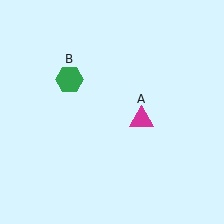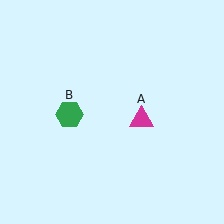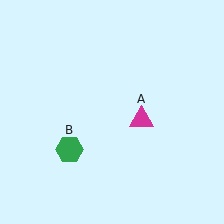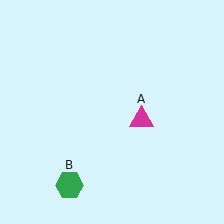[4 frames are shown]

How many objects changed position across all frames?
1 object changed position: green hexagon (object B).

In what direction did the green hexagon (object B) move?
The green hexagon (object B) moved down.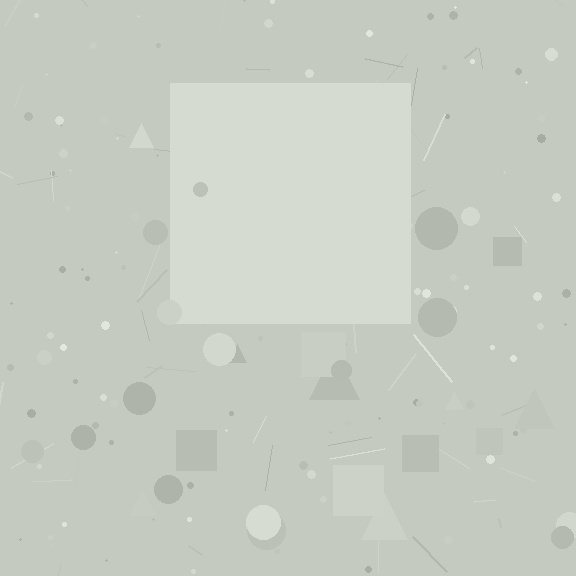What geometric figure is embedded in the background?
A square is embedded in the background.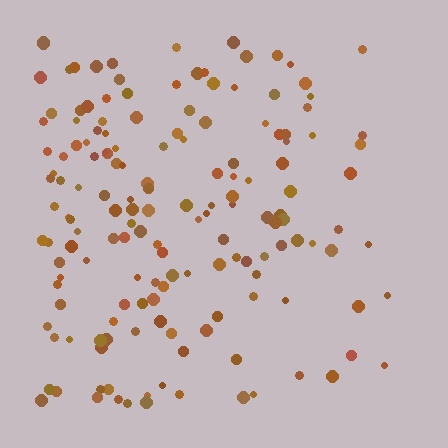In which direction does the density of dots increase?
From right to left, with the left side densest.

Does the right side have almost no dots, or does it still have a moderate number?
Still a moderate number, just noticeably fewer than the left.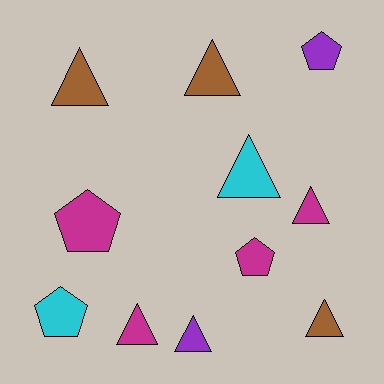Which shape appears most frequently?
Triangle, with 7 objects.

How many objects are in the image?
There are 11 objects.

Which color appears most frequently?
Magenta, with 4 objects.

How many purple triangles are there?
There is 1 purple triangle.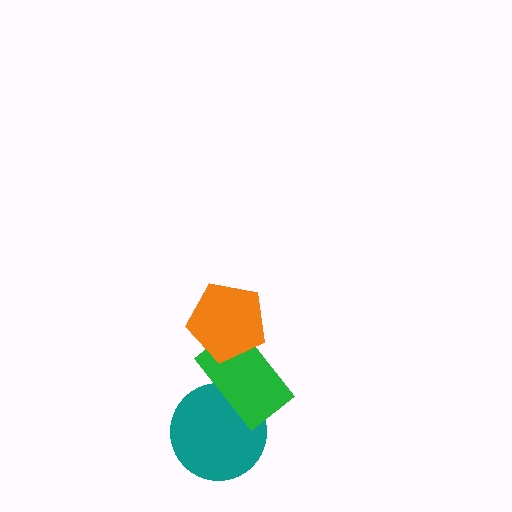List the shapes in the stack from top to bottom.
From top to bottom: the orange pentagon, the green rectangle, the teal circle.